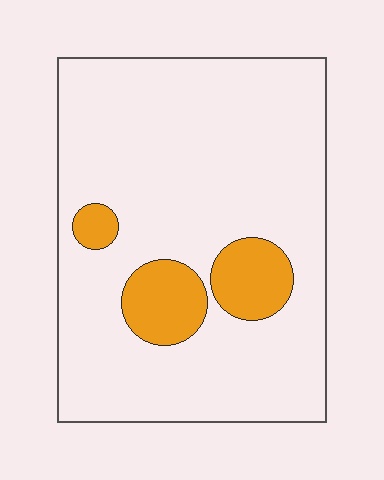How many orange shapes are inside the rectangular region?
3.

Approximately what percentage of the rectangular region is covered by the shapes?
Approximately 15%.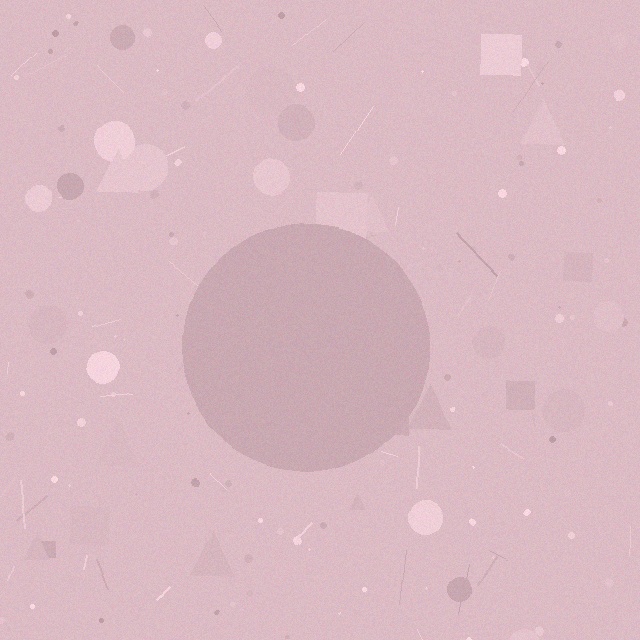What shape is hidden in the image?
A circle is hidden in the image.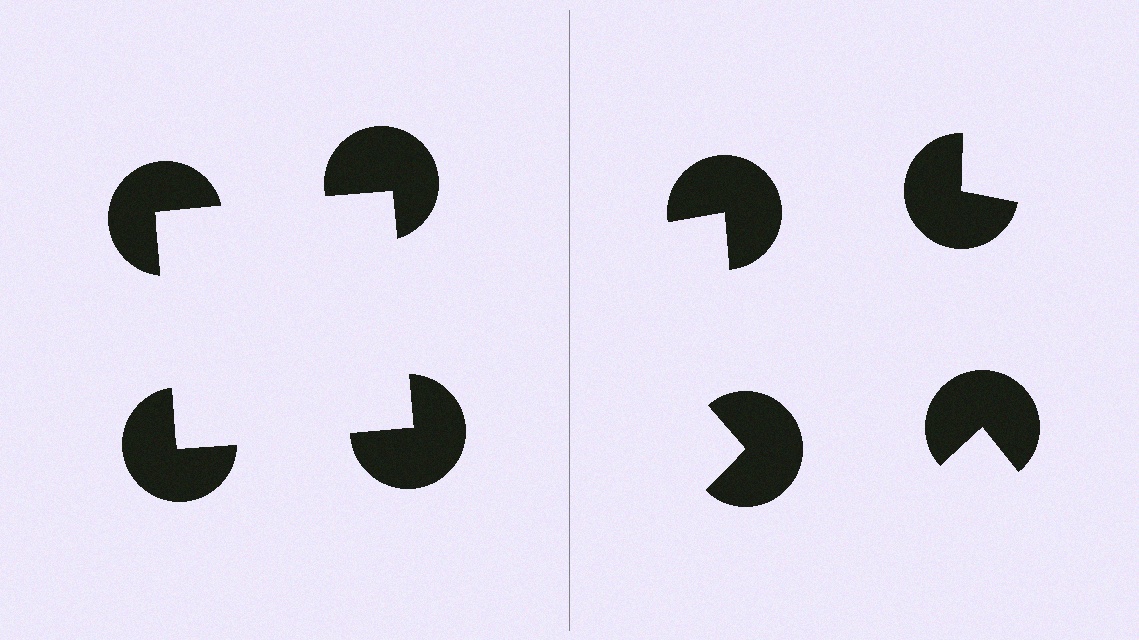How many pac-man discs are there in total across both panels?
8 — 4 on each side.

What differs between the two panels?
The pac-man discs are positioned identically on both sides; only the wedge orientations differ. On the left they align to a square; on the right they are misaligned.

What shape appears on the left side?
An illusory square.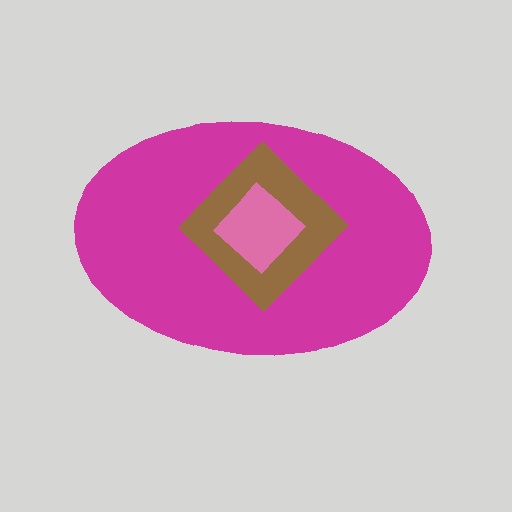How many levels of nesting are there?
3.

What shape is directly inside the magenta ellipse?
The brown diamond.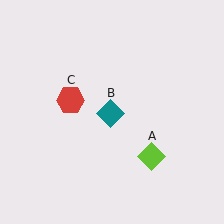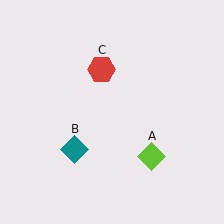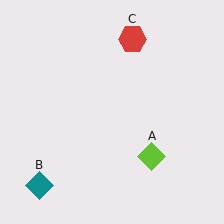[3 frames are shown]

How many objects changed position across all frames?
2 objects changed position: teal diamond (object B), red hexagon (object C).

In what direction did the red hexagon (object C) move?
The red hexagon (object C) moved up and to the right.